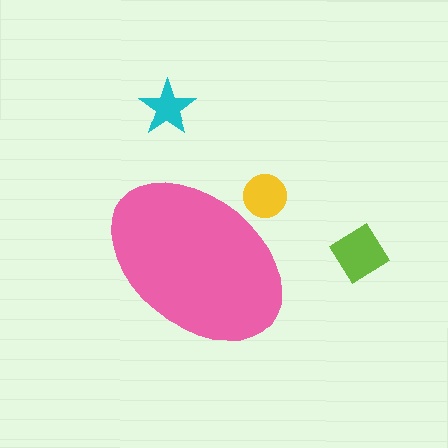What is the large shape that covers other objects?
A pink ellipse.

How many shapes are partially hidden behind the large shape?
1 shape is partially hidden.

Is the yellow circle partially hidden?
Yes, the yellow circle is partially hidden behind the pink ellipse.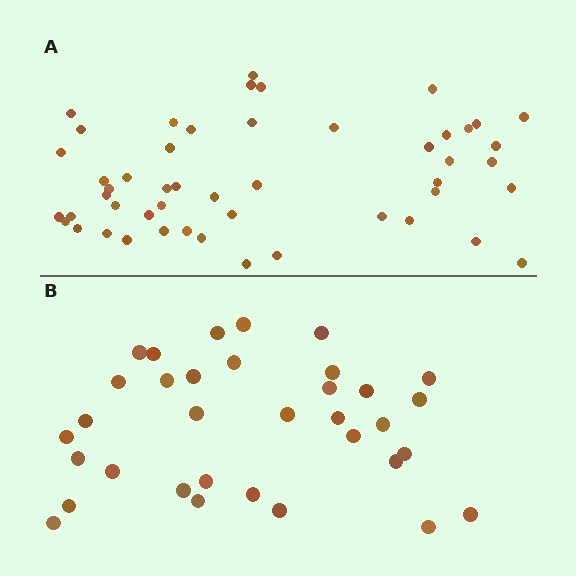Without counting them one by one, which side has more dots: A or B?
Region A (the top region) has more dots.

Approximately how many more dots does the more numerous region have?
Region A has approximately 15 more dots than region B.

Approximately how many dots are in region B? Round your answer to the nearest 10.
About 30 dots. (The exact count is 34, which rounds to 30.)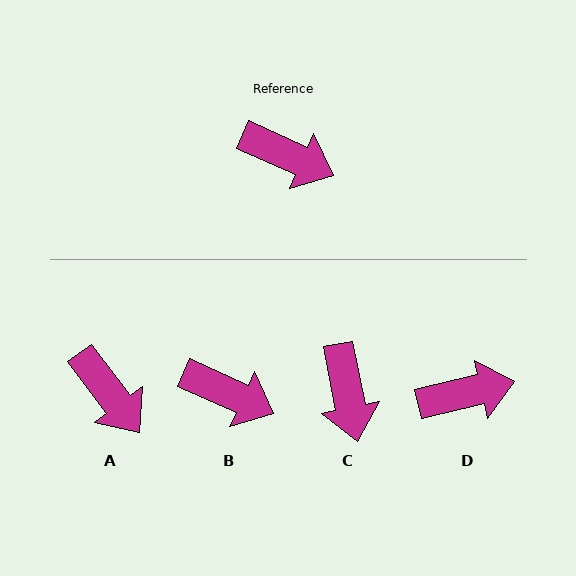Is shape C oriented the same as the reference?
No, it is off by about 55 degrees.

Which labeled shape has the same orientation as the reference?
B.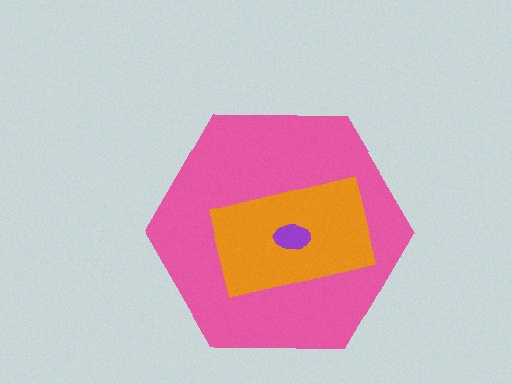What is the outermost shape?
The pink hexagon.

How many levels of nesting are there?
3.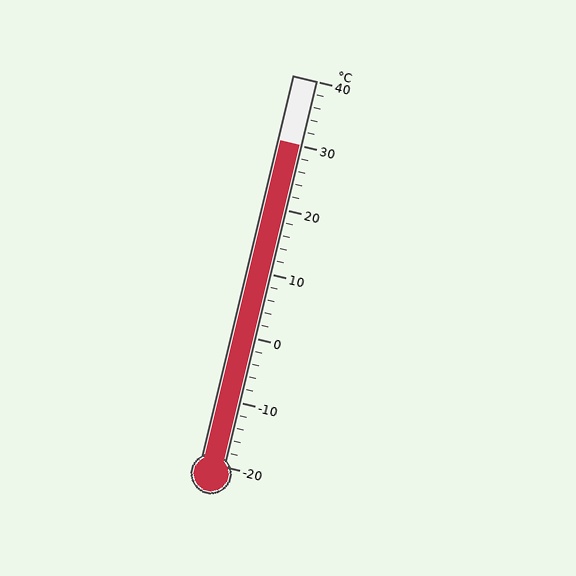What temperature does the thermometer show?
The thermometer shows approximately 30°C.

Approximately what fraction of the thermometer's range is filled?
The thermometer is filled to approximately 85% of its range.